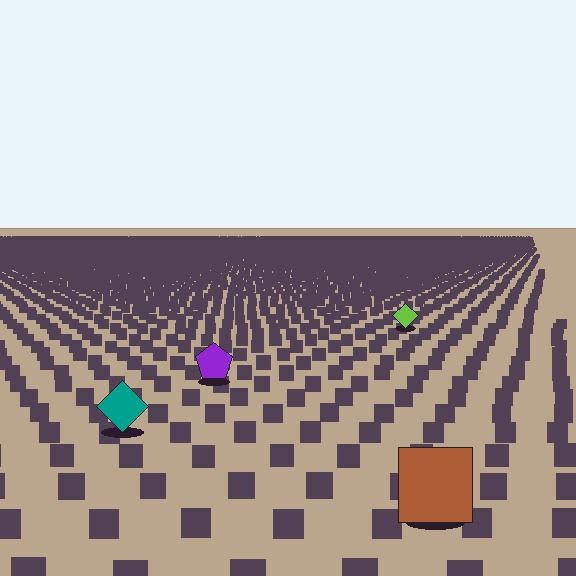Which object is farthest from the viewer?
The lime diamond is farthest from the viewer. It appears smaller and the ground texture around it is denser.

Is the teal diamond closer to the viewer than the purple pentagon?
Yes. The teal diamond is closer — you can tell from the texture gradient: the ground texture is coarser near it.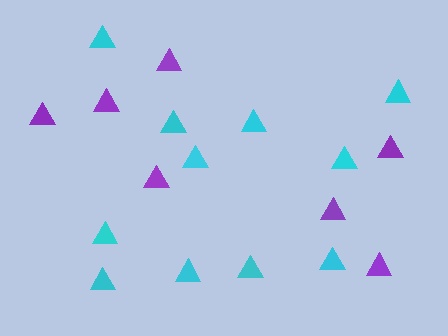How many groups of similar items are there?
There are 2 groups: one group of cyan triangles (11) and one group of purple triangles (7).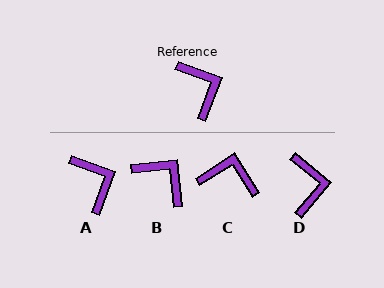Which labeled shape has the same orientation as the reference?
A.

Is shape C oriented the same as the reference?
No, it is off by about 52 degrees.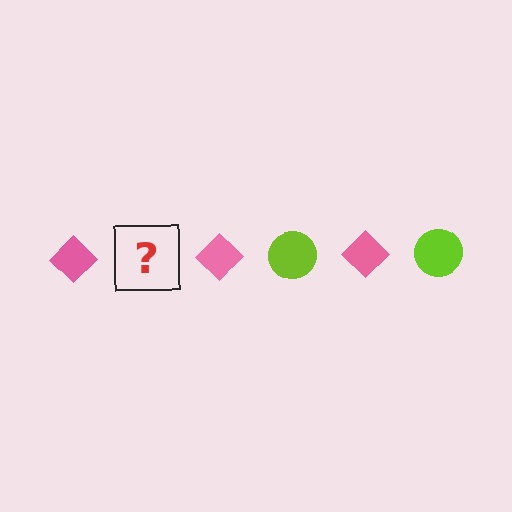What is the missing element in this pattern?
The missing element is a lime circle.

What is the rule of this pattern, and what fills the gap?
The rule is that the pattern alternates between pink diamond and lime circle. The gap should be filled with a lime circle.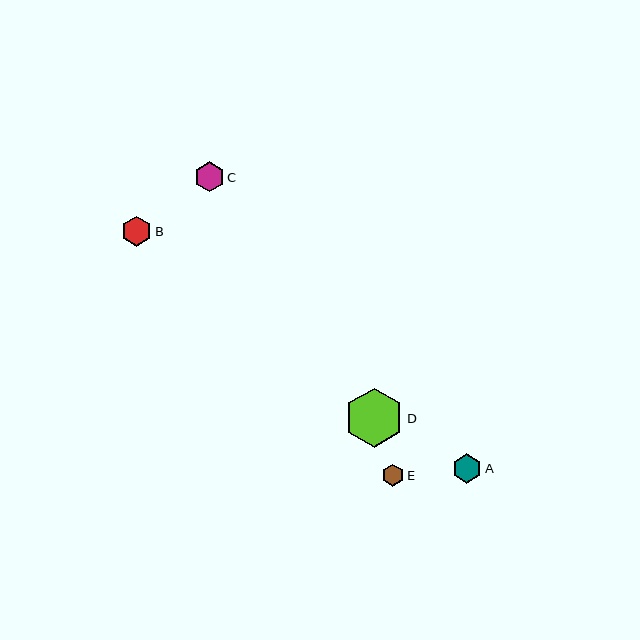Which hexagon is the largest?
Hexagon D is the largest with a size of approximately 59 pixels.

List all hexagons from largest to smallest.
From largest to smallest: D, B, C, A, E.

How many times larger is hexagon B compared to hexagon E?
Hexagon B is approximately 1.4 times the size of hexagon E.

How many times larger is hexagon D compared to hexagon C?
Hexagon D is approximately 2.0 times the size of hexagon C.